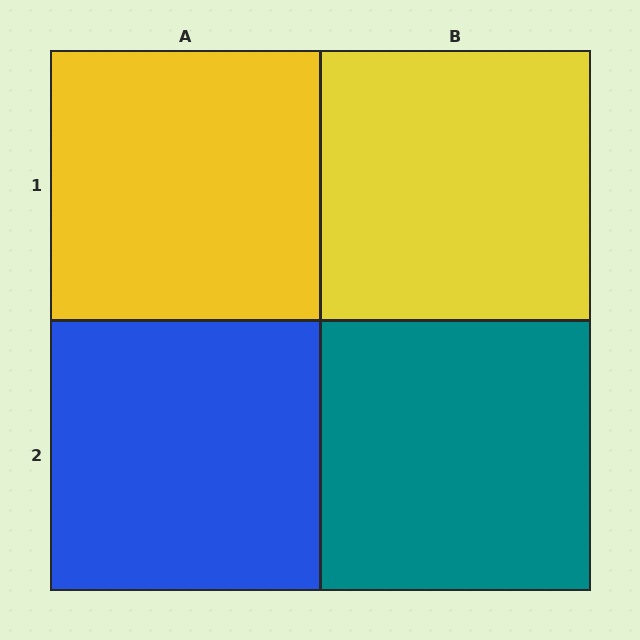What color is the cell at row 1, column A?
Yellow.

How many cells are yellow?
2 cells are yellow.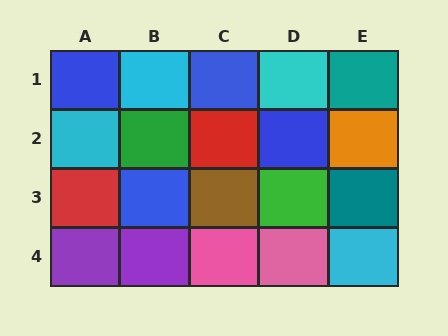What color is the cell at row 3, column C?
Brown.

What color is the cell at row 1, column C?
Blue.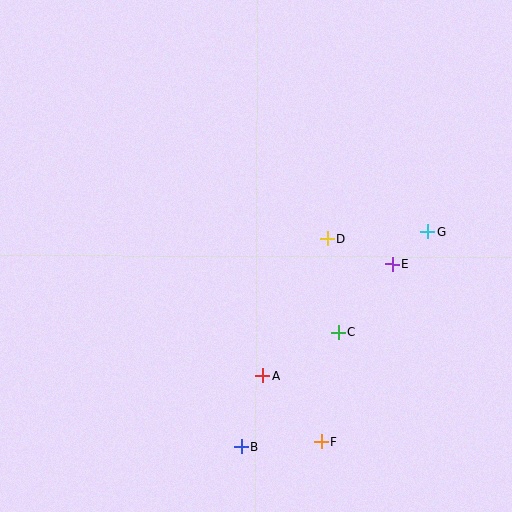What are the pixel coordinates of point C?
Point C is at (338, 332).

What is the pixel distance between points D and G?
The distance between D and G is 101 pixels.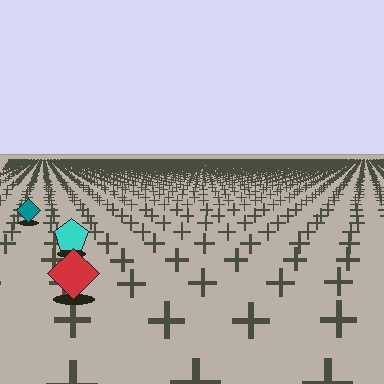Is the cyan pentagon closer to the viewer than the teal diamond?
Yes. The cyan pentagon is closer — you can tell from the texture gradient: the ground texture is coarser near it.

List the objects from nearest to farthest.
From nearest to farthest: the red diamond, the cyan pentagon, the teal diamond.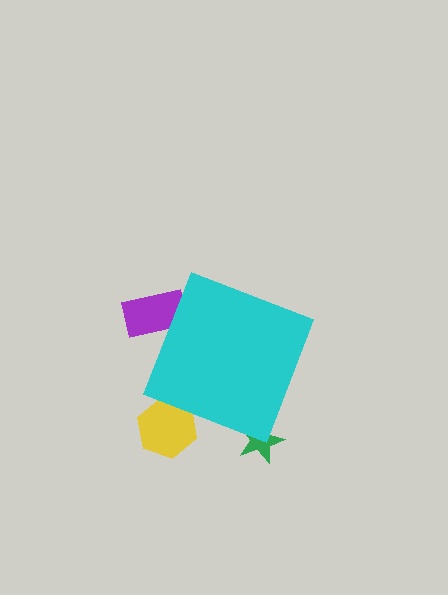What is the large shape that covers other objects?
A cyan diamond.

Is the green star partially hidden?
Yes, the green star is partially hidden behind the cyan diamond.